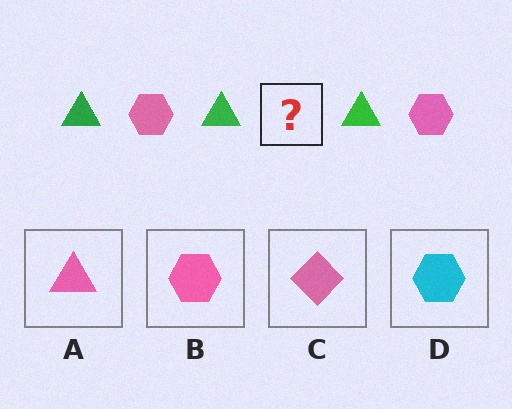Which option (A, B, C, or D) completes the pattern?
B.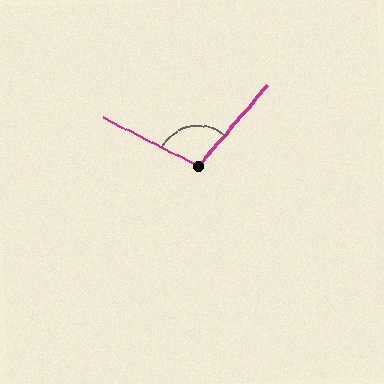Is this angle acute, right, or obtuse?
It is obtuse.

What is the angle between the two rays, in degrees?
Approximately 103 degrees.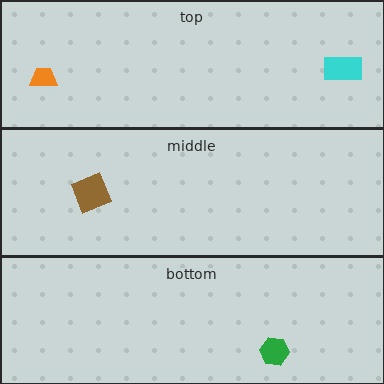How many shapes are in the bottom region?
1.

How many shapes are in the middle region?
1.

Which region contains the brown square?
The middle region.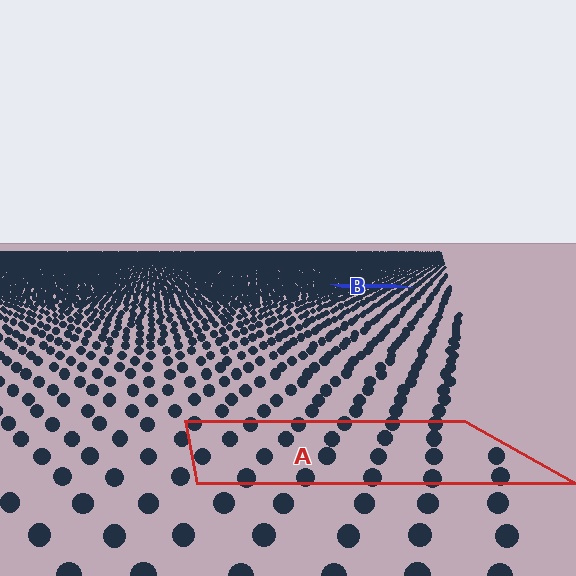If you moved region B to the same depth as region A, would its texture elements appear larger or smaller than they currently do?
They would appear larger. At a closer depth, the same texture elements are projected at a bigger on-screen size.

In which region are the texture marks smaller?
The texture marks are smaller in region B, because it is farther away.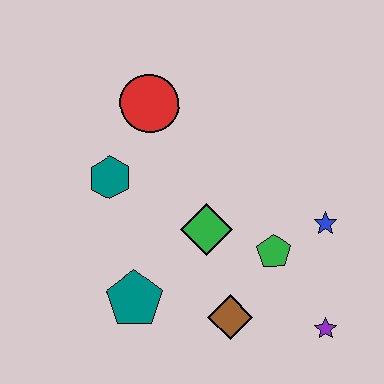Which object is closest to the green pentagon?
The blue star is closest to the green pentagon.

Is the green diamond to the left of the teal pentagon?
No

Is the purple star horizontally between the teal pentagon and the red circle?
No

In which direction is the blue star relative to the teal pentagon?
The blue star is to the right of the teal pentagon.